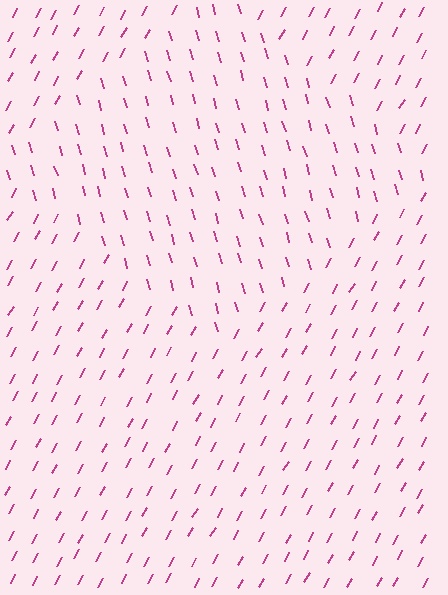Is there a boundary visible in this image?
Yes, there is a texture boundary formed by a change in line orientation.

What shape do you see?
I see a diamond.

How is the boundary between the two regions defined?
The boundary is defined purely by a change in line orientation (approximately 45 degrees difference). All lines are the same color and thickness.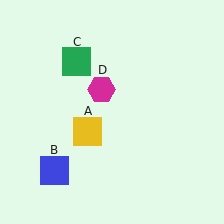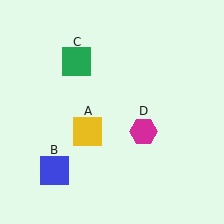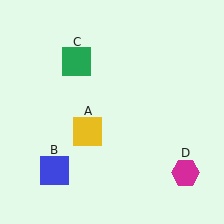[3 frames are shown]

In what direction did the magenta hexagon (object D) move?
The magenta hexagon (object D) moved down and to the right.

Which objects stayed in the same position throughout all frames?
Yellow square (object A) and blue square (object B) and green square (object C) remained stationary.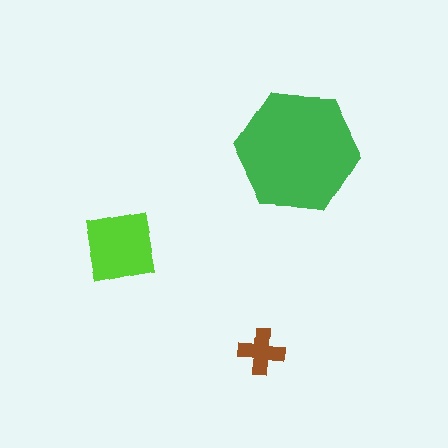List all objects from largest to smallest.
The green hexagon, the lime square, the brown cross.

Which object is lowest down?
The brown cross is bottommost.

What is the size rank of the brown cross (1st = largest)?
3rd.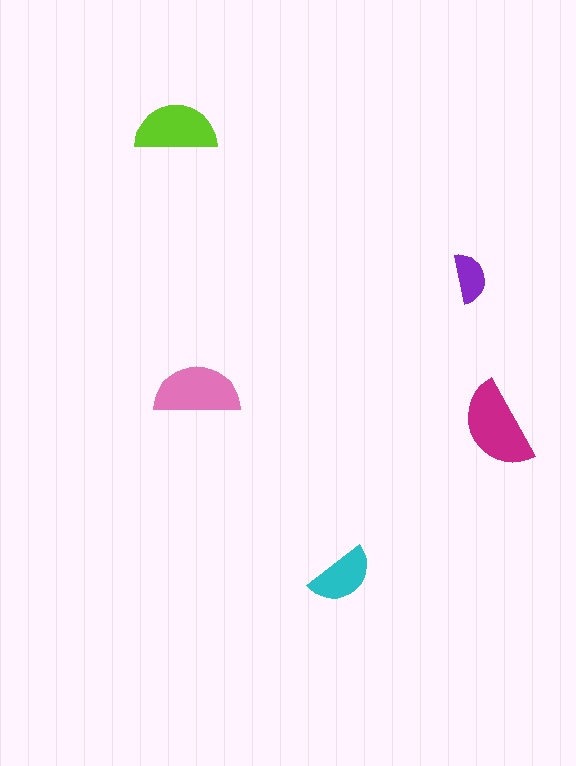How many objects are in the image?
There are 5 objects in the image.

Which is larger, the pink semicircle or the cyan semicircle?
The pink one.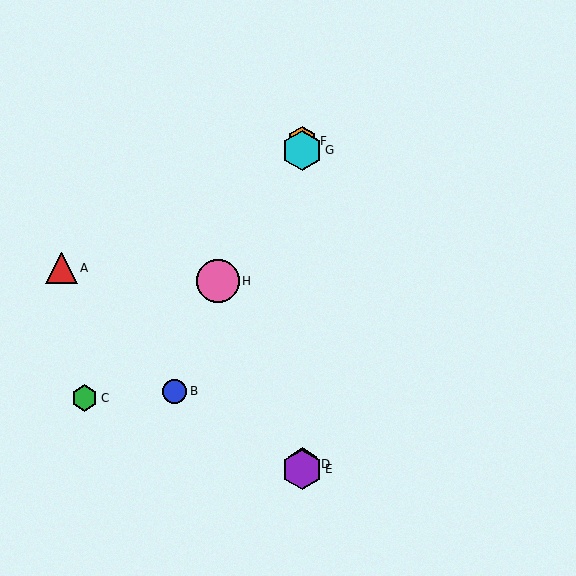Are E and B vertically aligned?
No, E is at x≈302 and B is at x≈175.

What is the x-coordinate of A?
Object A is at x≈62.